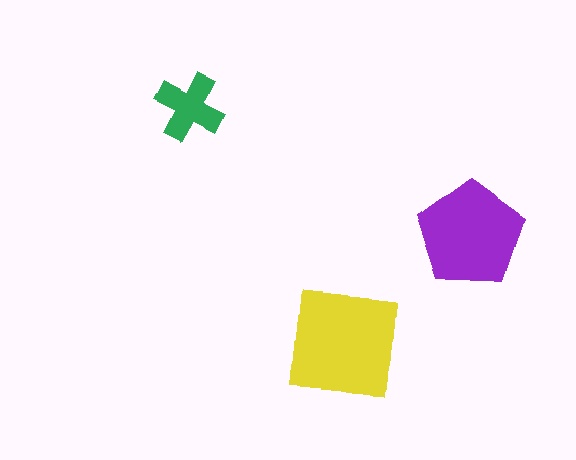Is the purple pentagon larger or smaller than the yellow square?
Smaller.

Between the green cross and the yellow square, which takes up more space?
The yellow square.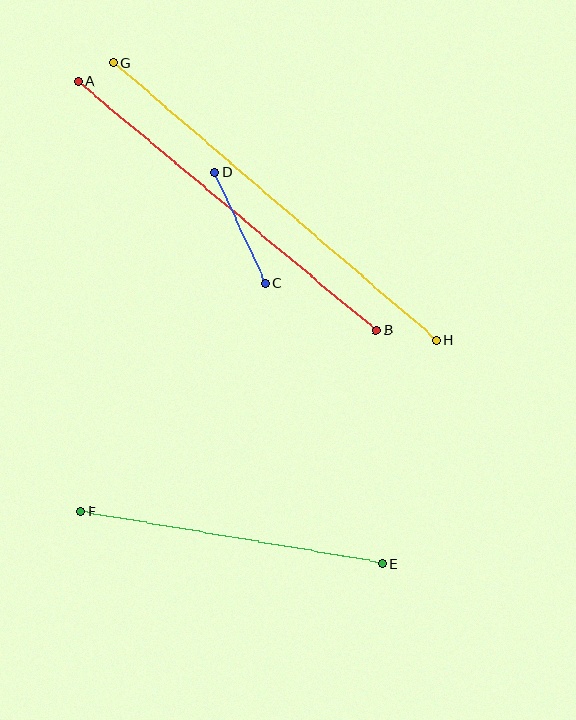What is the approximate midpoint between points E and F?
The midpoint is at approximately (232, 537) pixels.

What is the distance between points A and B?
The distance is approximately 388 pixels.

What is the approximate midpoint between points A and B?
The midpoint is at approximately (227, 206) pixels.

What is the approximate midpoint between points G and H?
The midpoint is at approximately (275, 201) pixels.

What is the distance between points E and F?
The distance is approximately 306 pixels.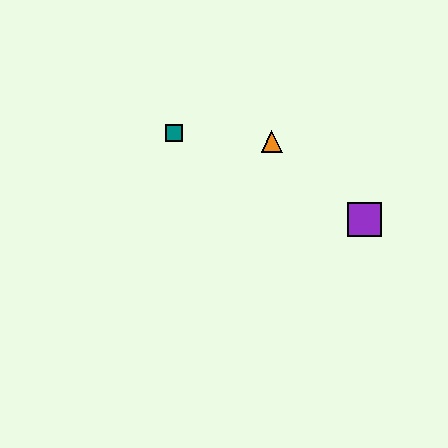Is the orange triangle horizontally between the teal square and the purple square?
Yes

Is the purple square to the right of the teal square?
Yes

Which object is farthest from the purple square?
The teal square is farthest from the purple square.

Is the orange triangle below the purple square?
No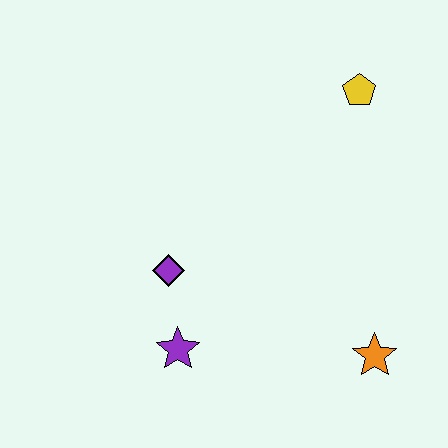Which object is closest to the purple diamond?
The purple star is closest to the purple diamond.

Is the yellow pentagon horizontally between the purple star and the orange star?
Yes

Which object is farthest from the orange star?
The yellow pentagon is farthest from the orange star.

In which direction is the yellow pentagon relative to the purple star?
The yellow pentagon is above the purple star.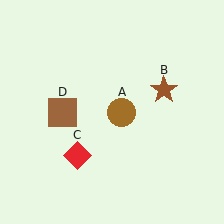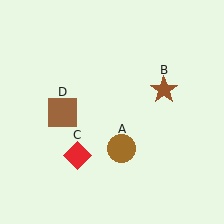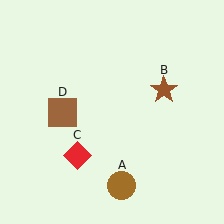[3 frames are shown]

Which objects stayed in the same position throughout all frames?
Brown star (object B) and red diamond (object C) and brown square (object D) remained stationary.